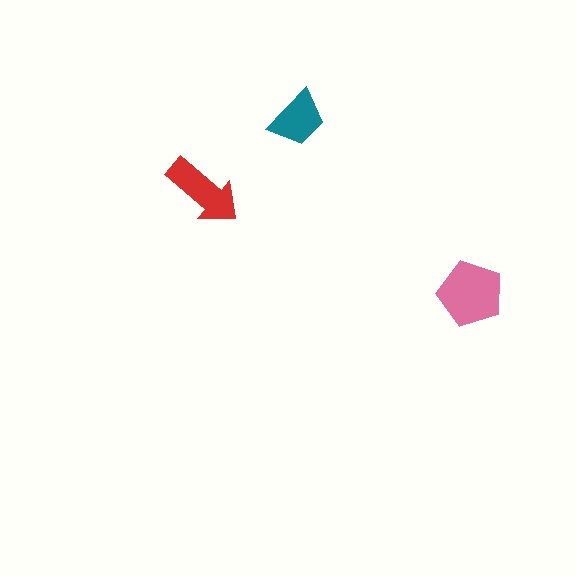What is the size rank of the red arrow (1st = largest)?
2nd.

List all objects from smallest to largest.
The teal trapezoid, the red arrow, the pink pentagon.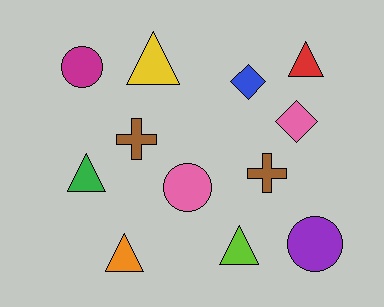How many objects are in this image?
There are 12 objects.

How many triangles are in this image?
There are 5 triangles.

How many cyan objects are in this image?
There are no cyan objects.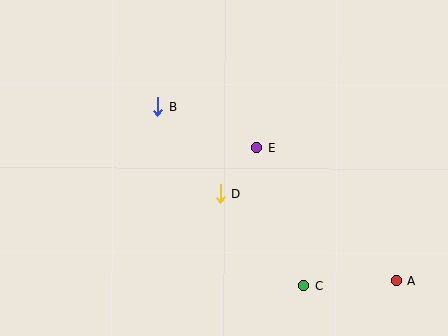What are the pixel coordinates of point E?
Point E is at (257, 148).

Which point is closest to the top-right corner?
Point E is closest to the top-right corner.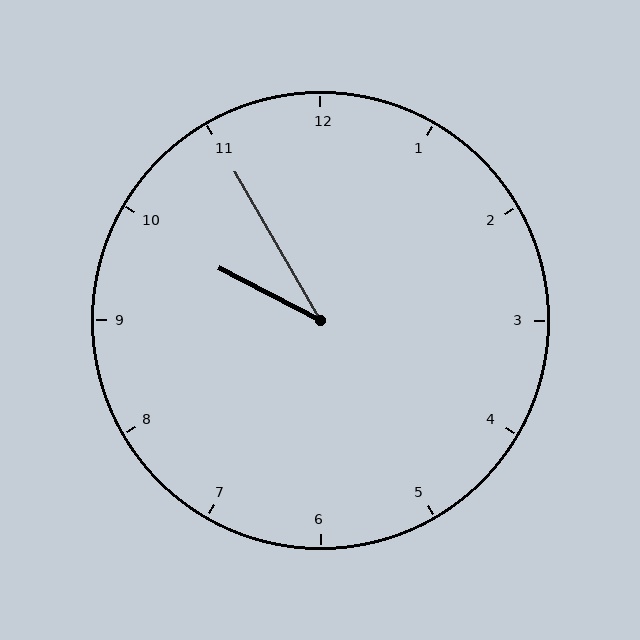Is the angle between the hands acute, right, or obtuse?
It is acute.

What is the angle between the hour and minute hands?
Approximately 32 degrees.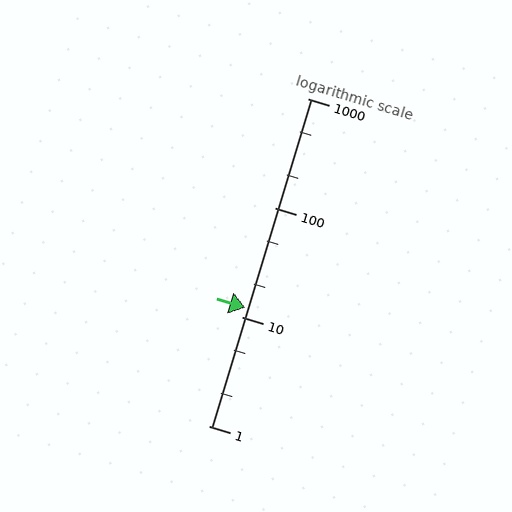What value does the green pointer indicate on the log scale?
The pointer indicates approximately 12.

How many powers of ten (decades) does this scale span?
The scale spans 3 decades, from 1 to 1000.